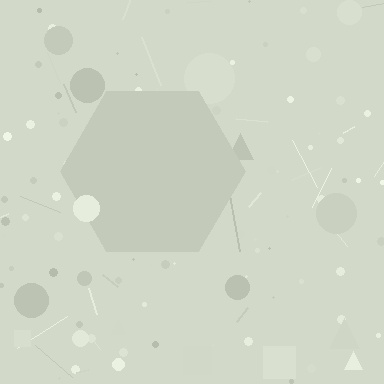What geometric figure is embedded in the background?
A hexagon is embedded in the background.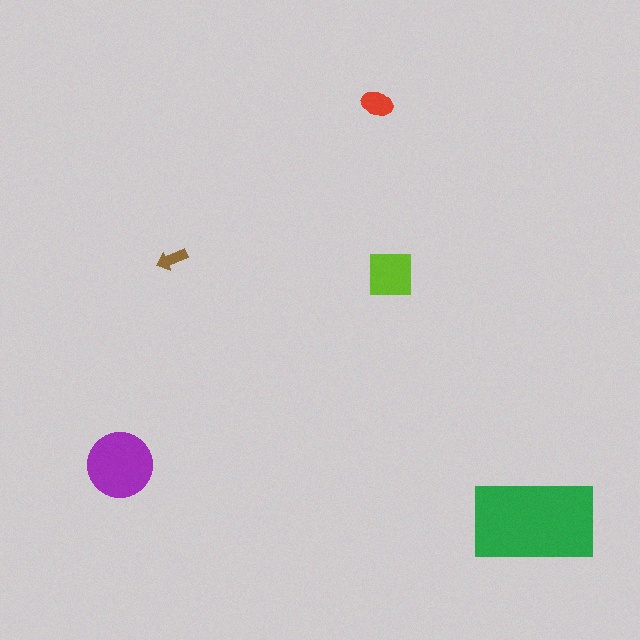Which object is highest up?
The red ellipse is topmost.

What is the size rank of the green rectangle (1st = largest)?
1st.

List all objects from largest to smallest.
The green rectangle, the purple circle, the lime square, the red ellipse, the brown arrow.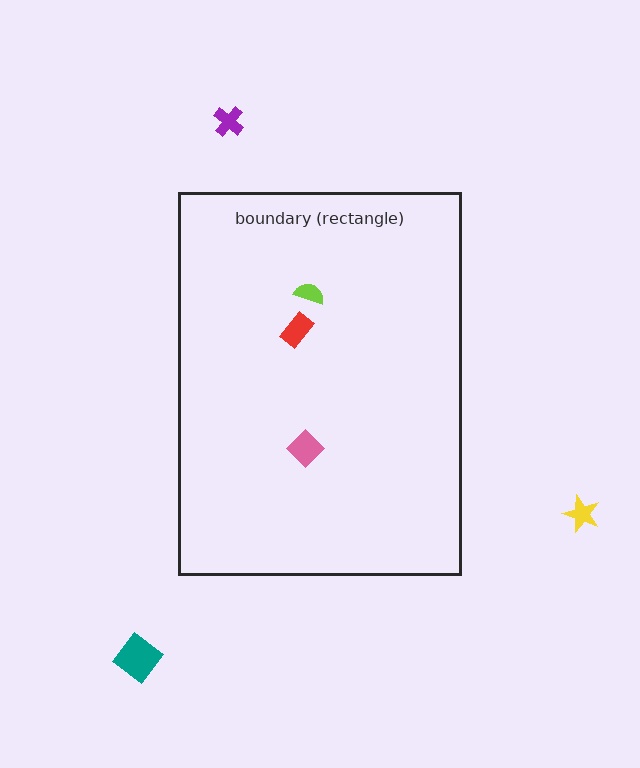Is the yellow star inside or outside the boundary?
Outside.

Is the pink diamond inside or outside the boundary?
Inside.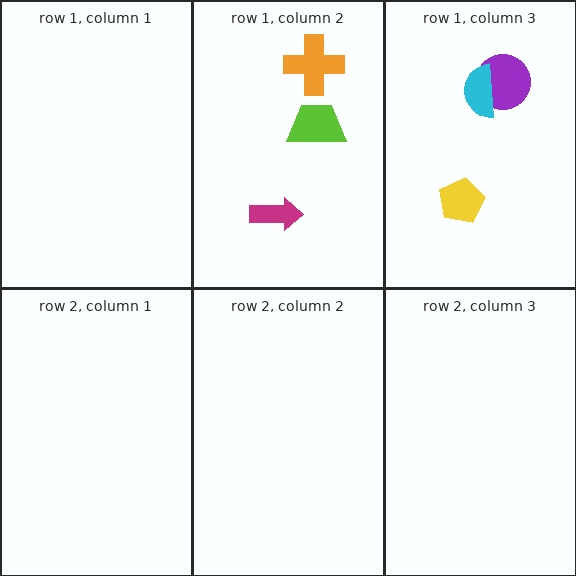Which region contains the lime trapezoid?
The row 1, column 2 region.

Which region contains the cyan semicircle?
The row 1, column 3 region.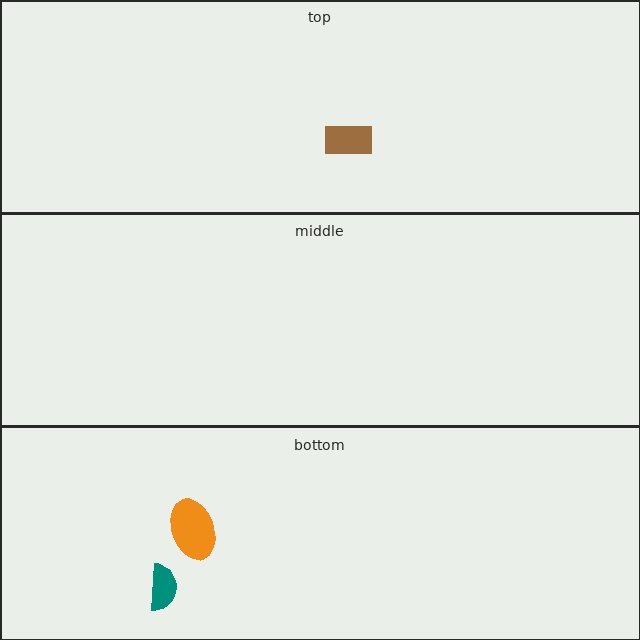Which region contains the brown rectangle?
The top region.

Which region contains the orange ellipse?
The bottom region.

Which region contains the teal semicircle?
The bottom region.